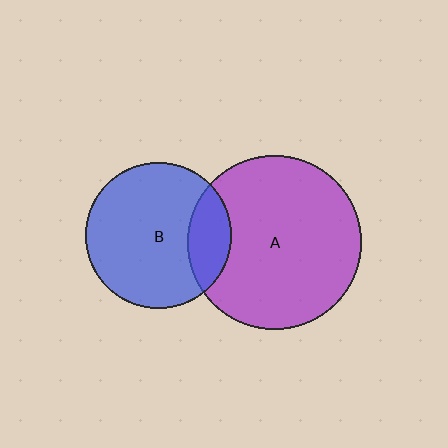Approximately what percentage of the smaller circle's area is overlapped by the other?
Approximately 20%.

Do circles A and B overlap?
Yes.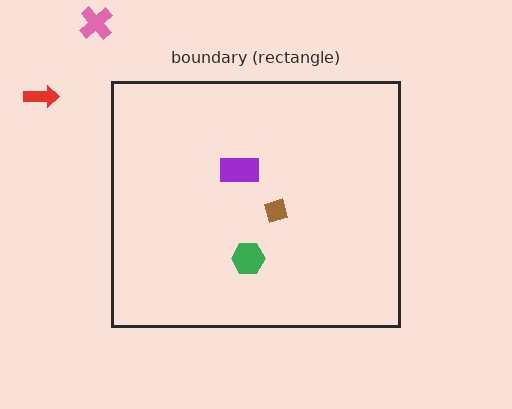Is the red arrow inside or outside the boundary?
Outside.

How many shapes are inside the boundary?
3 inside, 2 outside.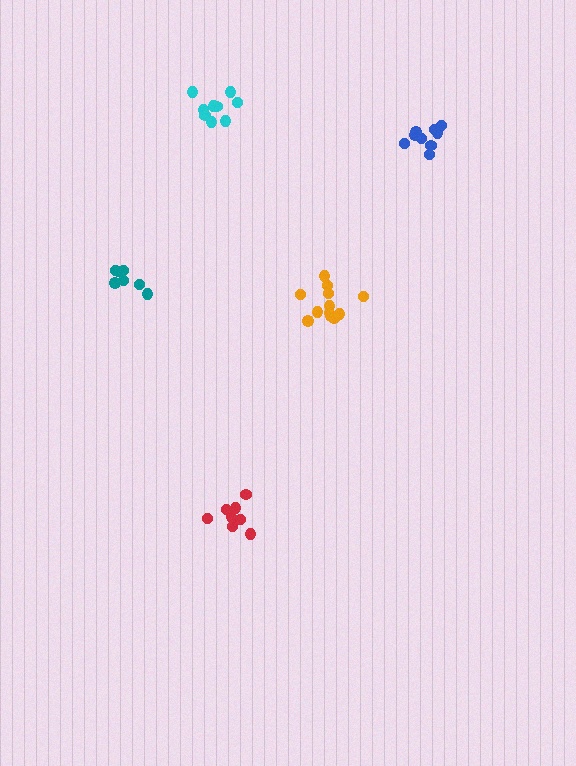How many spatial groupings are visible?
There are 5 spatial groupings.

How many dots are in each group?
Group 1: 8 dots, Group 2: 13 dots, Group 3: 7 dots, Group 4: 9 dots, Group 5: 9 dots (46 total).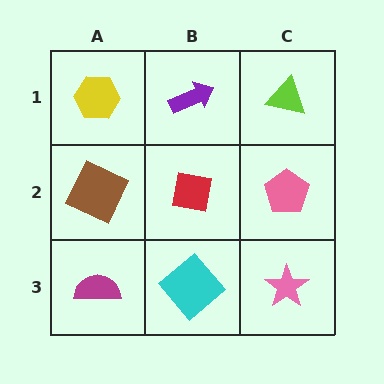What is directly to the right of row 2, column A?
A red square.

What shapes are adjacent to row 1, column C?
A pink pentagon (row 2, column C), a purple arrow (row 1, column B).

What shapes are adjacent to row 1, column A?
A brown square (row 2, column A), a purple arrow (row 1, column B).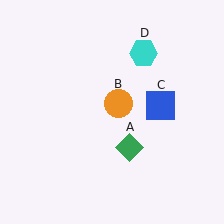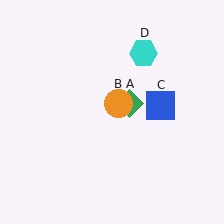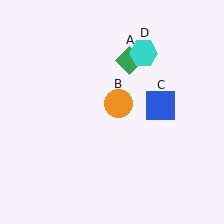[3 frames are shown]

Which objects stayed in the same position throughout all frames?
Orange circle (object B) and blue square (object C) and cyan hexagon (object D) remained stationary.